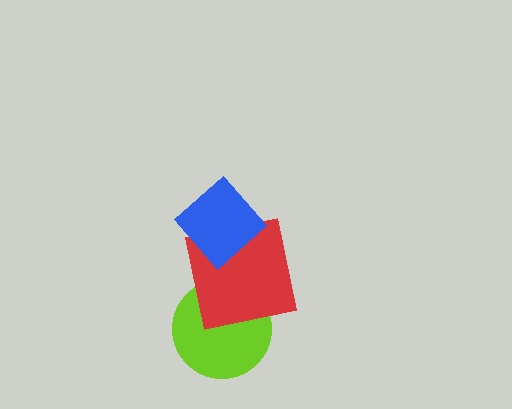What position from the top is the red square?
The red square is 2nd from the top.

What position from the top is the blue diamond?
The blue diamond is 1st from the top.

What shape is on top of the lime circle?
The red square is on top of the lime circle.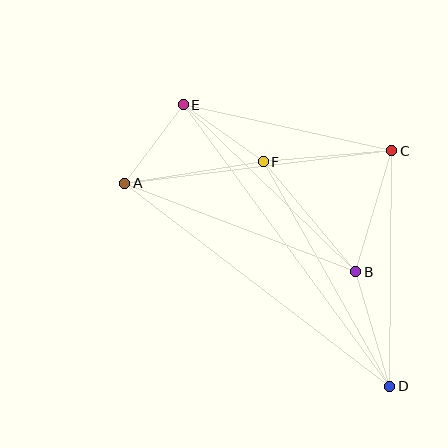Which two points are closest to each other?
Points A and E are closest to each other.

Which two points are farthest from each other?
Points D and E are farthest from each other.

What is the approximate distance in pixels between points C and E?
The distance between C and E is approximately 213 pixels.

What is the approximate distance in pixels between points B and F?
The distance between B and F is approximately 144 pixels.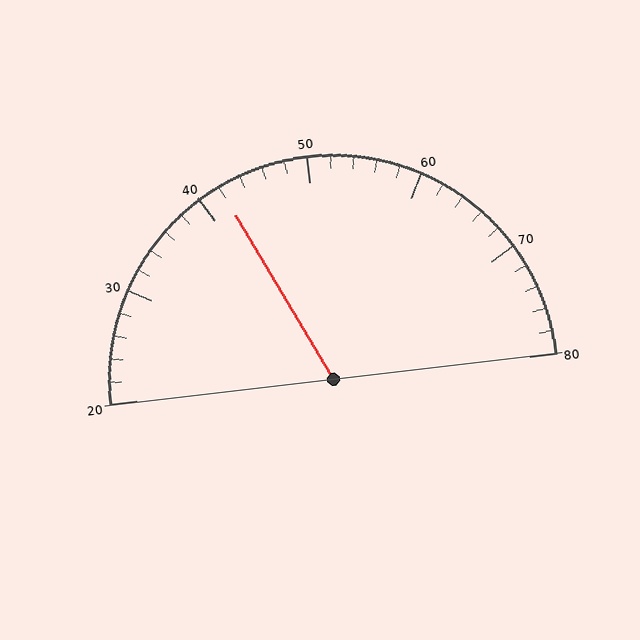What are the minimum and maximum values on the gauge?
The gauge ranges from 20 to 80.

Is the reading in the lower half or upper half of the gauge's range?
The reading is in the lower half of the range (20 to 80).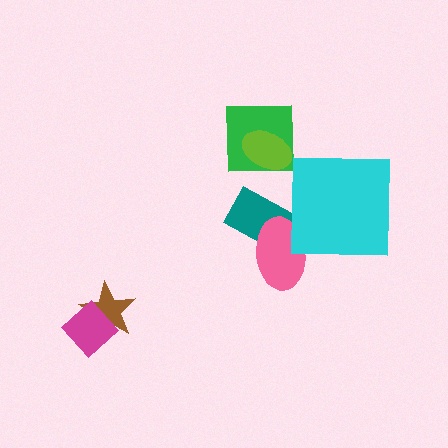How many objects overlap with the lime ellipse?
1 object overlaps with the lime ellipse.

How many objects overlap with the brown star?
1 object overlaps with the brown star.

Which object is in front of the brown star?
The magenta diamond is in front of the brown star.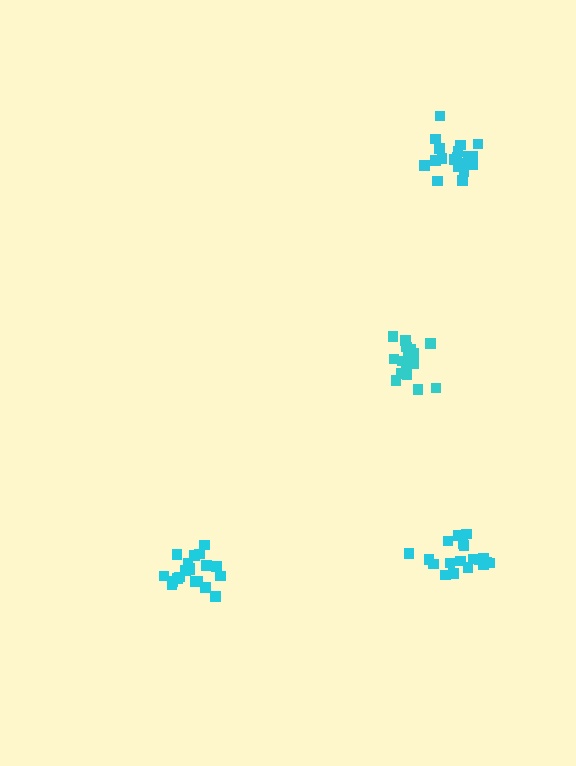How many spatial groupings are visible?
There are 4 spatial groupings.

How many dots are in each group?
Group 1: 20 dots, Group 2: 20 dots, Group 3: 19 dots, Group 4: 17 dots (76 total).